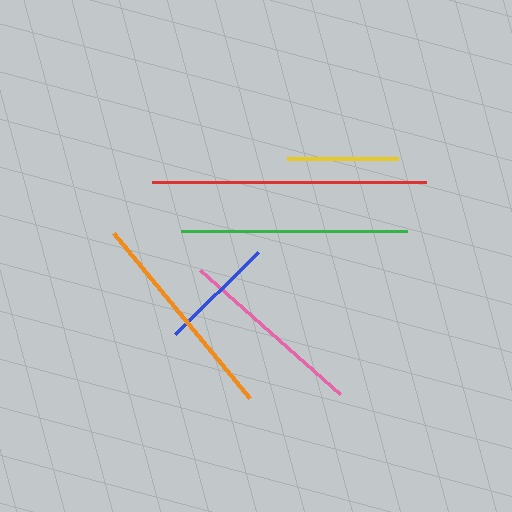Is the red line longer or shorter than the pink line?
The red line is longer than the pink line.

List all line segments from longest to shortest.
From longest to shortest: red, green, orange, pink, blue, yellow.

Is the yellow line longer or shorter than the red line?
The red line is longer than the yellow line.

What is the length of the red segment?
The red segment is approximately 274 pixels long.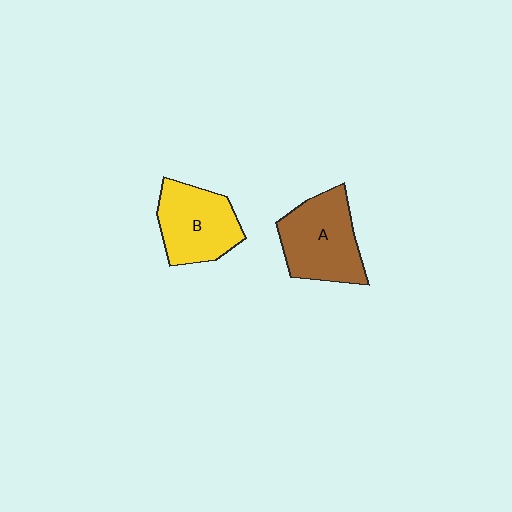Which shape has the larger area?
Shape A (brown).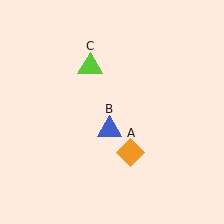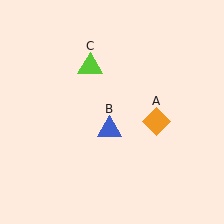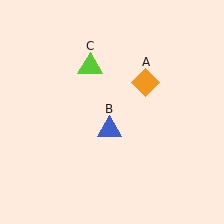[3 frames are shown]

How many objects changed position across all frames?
1 object changed position: orange diamond (object A).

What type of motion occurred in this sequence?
The orange diamond (object A) rotated counterclockwise around the center of the scene.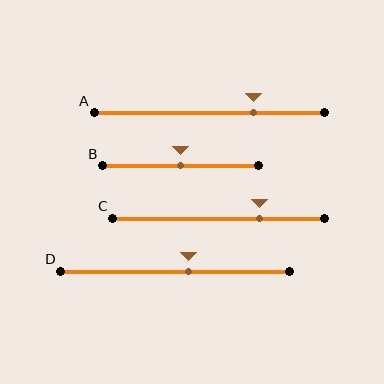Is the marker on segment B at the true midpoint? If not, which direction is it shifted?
Yes, the marker on segment B is at the true midpoint.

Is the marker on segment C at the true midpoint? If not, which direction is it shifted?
No, the marker on segment C is shifted to the right by about 20% of the segment length.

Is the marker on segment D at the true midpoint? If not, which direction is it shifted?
No, the marker on segment D is shifted to the right by about 6% of the segment length.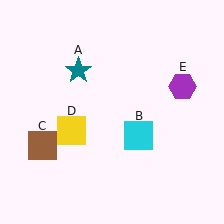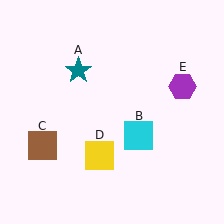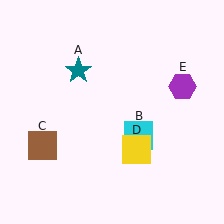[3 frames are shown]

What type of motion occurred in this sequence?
The yellow square (object D) rotated counterclockwise around the center of the scene.